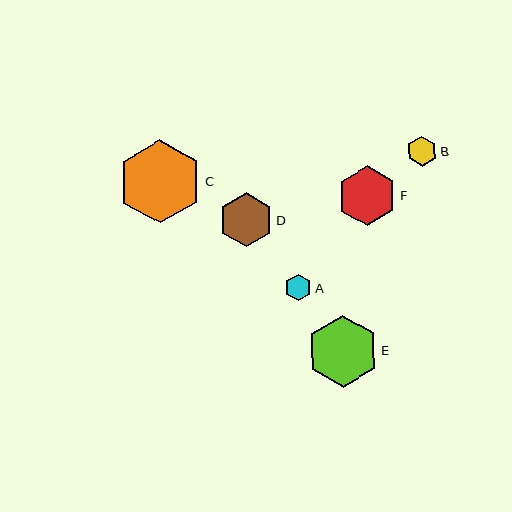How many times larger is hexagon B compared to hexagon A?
Hexagon B is approximately 1.1 times the size of hexagon A.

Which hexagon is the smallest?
Hexagon A is the smallest with a size of approximately 27 pixels.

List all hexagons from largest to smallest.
From largest to smallest: C, E, F, D, B, A.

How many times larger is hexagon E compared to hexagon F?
Hexagon E is approximately 1.2 times the size of hexagon F.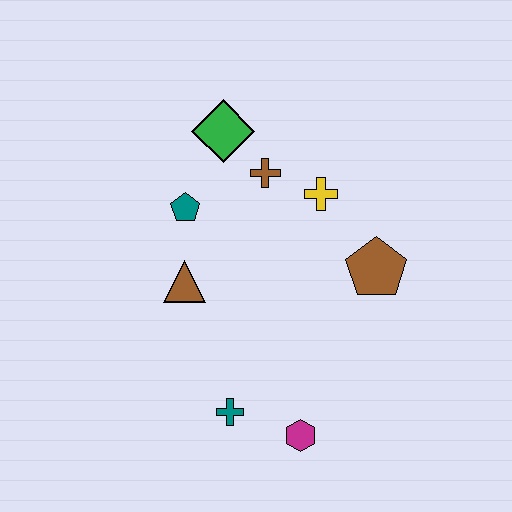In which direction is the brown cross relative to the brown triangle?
The brown cross is above the brown triangle.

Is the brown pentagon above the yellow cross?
No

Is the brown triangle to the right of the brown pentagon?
No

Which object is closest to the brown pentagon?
The yellow cross is closest to the brown pentagon.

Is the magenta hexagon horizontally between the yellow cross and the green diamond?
Yes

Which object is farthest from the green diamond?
The magenta hexagon is farthest from the green diamond.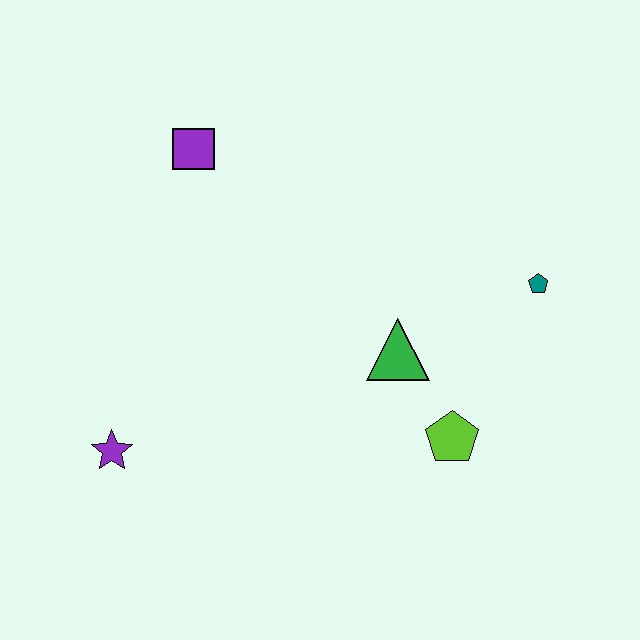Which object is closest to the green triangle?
The lime pentagon is closest to the green triangle.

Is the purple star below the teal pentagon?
Yes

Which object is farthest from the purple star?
The teal pentagon is farthest from the purple star.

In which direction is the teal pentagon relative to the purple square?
The teal pentagon is to the right of the purple square.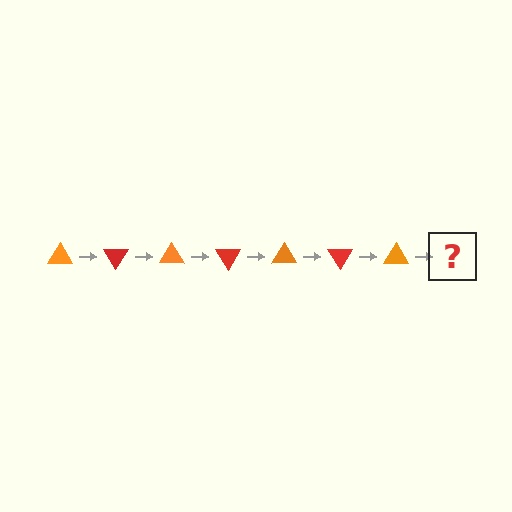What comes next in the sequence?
The next element should be a red triangle, rotated 420 degrees from the start.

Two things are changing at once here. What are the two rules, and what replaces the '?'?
The two rules are that it rotates 60 degrees each step and the color cycles through orange and red. The '?' should be a red triangle, rotated 420 degrees from the start.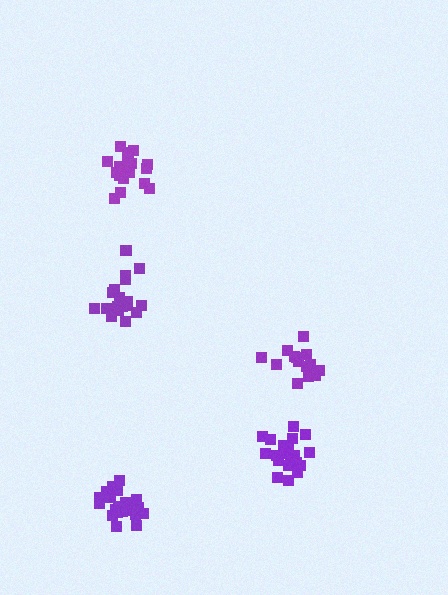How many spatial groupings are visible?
There are 5 spatial groupings.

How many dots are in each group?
Group 1: 20 dots, Group 2: 21 dots, Group 3: 19 dots, Group 4: 15 dots, Group 5: 21 dots (96 total).